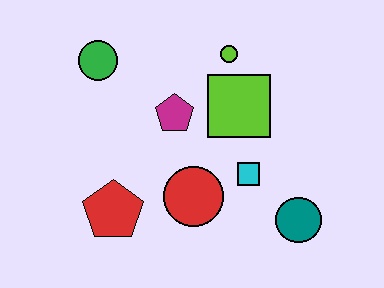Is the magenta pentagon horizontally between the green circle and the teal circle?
Yes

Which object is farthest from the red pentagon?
The lime circle is farthest from the red pentagon.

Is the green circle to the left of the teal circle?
Yes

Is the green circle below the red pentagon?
No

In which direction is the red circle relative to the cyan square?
The red circle is to the left of the cyan square.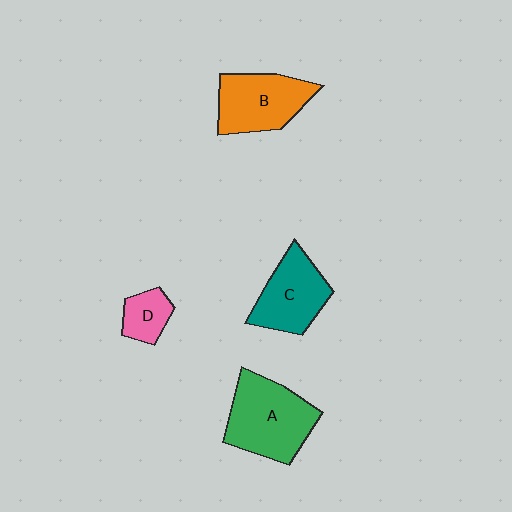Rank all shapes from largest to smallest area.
From largest to smallest: A (green), B (orange), C (teal), D (pink).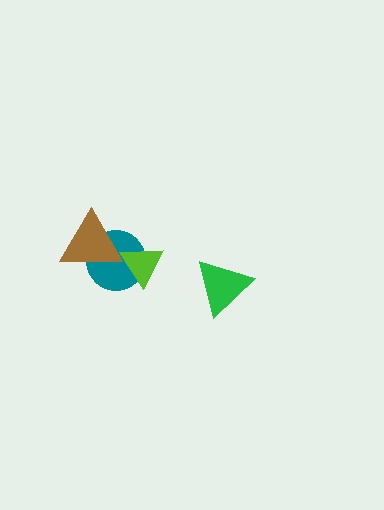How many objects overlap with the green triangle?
0 objects overlap with the green triangle.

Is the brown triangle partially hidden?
No, no other shape covers it.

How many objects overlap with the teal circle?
2 objects overlap with the teal circle.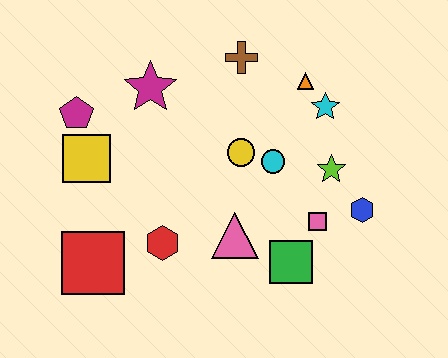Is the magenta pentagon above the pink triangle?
Yes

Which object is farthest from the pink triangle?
The magenta pentagon is farthest from the pink triangle.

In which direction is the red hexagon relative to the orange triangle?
The red hexagon is below the orange triangle.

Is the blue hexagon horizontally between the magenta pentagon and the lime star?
No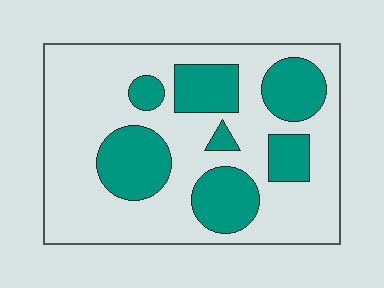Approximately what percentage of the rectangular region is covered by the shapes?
Approximately 30%.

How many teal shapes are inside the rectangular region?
7.